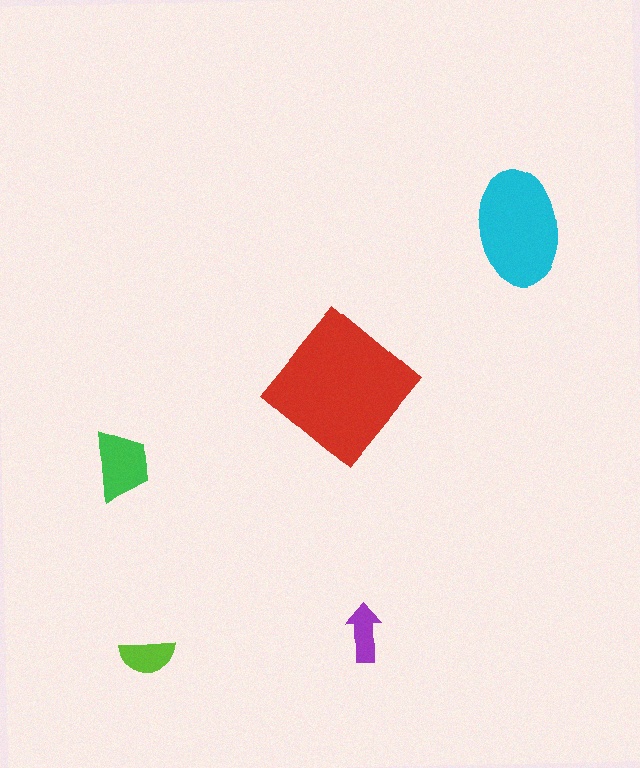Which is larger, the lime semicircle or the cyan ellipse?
The cyan ellipse.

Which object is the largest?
The red diamond.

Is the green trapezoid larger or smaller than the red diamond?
Smaller.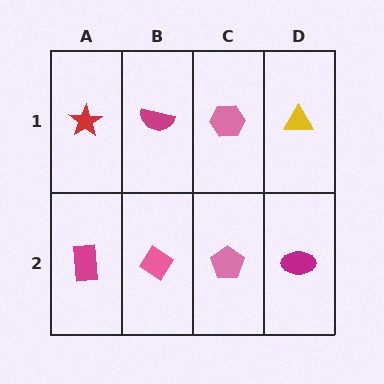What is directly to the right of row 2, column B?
A pink pentagon.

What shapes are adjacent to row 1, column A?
A magenta rectangle (row 2, column A), a magenta semicircle (row 1, column B).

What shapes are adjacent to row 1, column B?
A pink diamond (row 2, column B), a red star (row 1, column A), a pink hexagon (row 1, column C).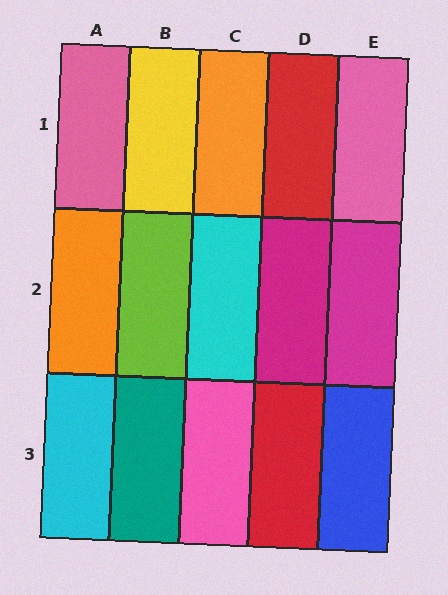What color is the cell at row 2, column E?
Magenta.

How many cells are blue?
1 cell is blue.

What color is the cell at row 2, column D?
Magenta.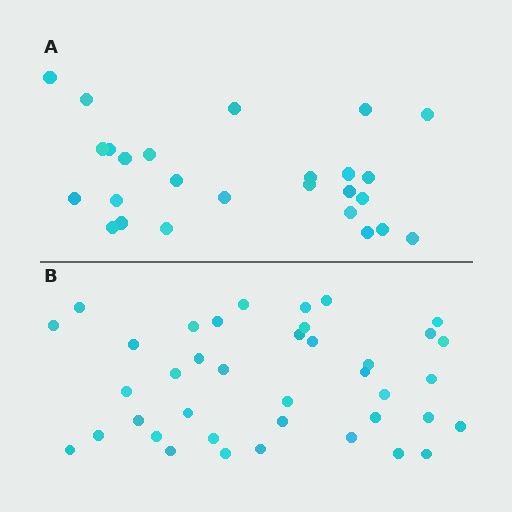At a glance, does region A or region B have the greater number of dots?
Region B (the bottom region) has more dots.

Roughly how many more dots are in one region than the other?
Region B has approximately 15 more dots than region A.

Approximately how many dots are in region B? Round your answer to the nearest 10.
About 40 dots. (The exact count is 39, which rounds to 40.)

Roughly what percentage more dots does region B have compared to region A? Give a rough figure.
About 50% more.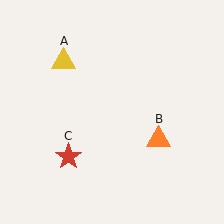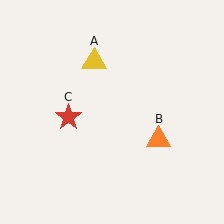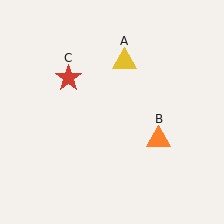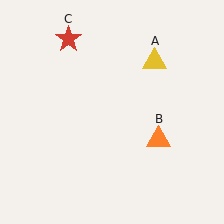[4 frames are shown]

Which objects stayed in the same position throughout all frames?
Orange triangle (object B) remained stationary.